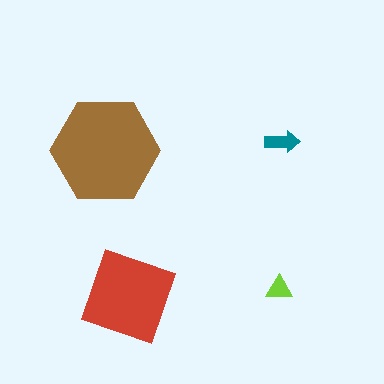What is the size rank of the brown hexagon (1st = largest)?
1st.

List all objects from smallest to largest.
The lime triangle, the teal arrow, the red diamond, the brown hexagon.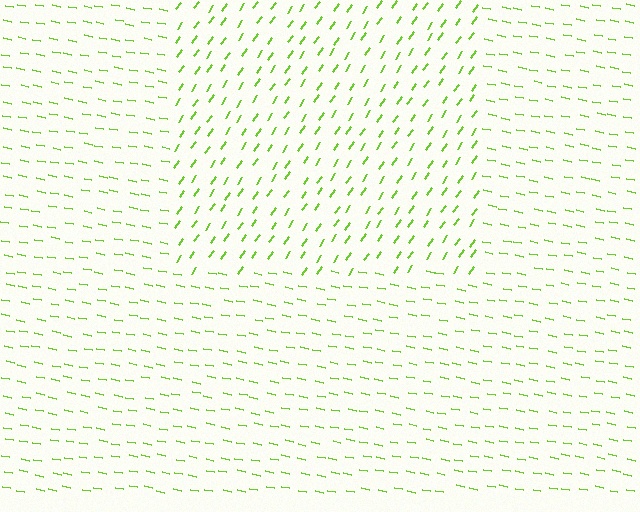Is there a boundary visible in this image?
Yes, there is a texture boundary formed by a change in line orientation.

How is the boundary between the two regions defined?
The boundary is defined purely by a change in line orientation (approximately 66 degrees difference). All lines are the same color and thickness.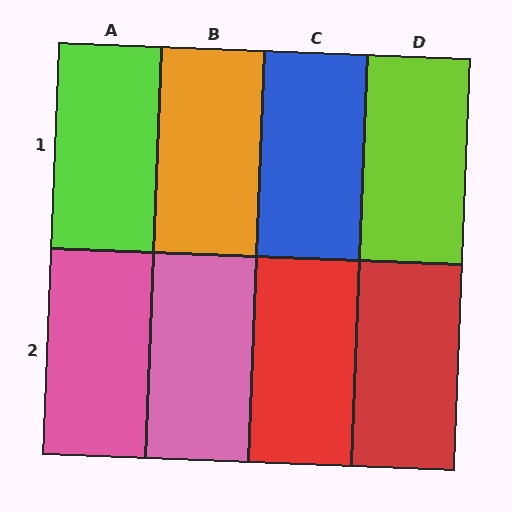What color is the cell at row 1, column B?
Orange.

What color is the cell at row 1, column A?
Lime.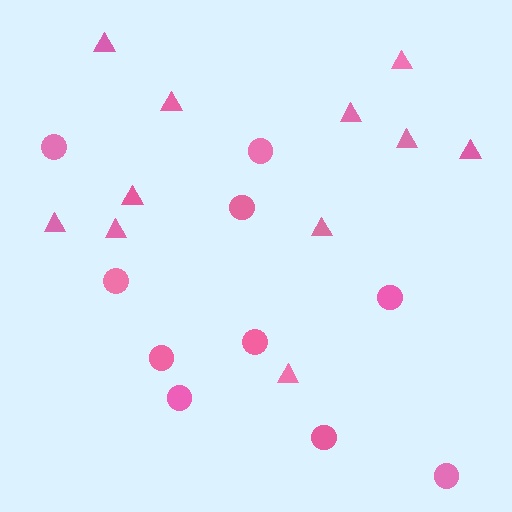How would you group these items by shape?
There are 2 groups: one group of triangles (11) and one group of circles (10).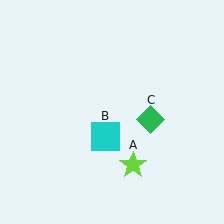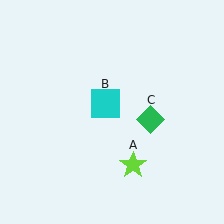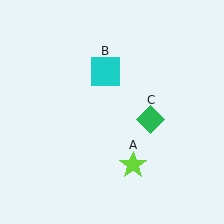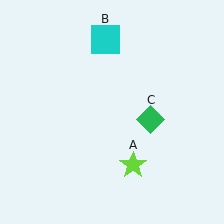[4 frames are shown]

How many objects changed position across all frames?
1 object changed position: cyan square (object B).